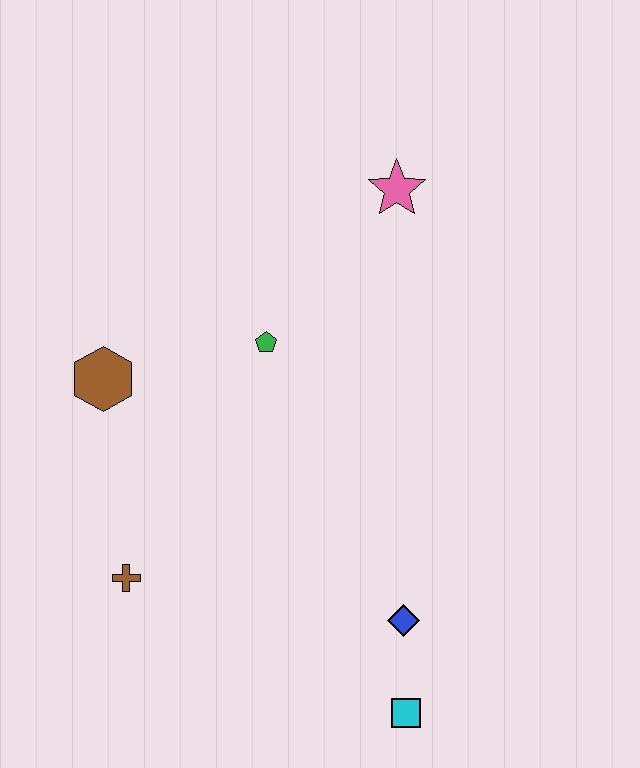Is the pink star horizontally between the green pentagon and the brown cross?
No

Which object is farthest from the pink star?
The cyan square is farthest from the pink star.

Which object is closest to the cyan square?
The blue diamond is closest to the cyan square.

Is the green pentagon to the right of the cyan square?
No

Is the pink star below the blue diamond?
No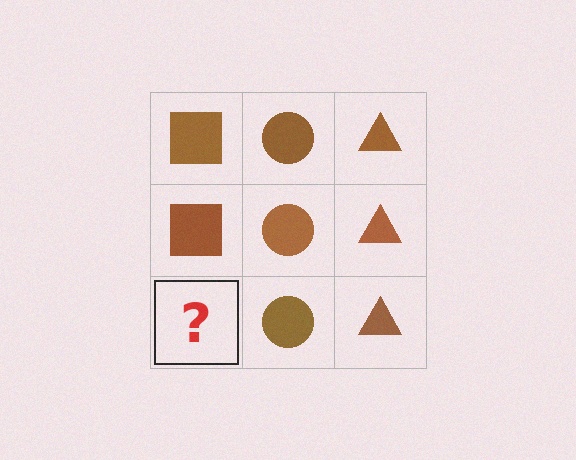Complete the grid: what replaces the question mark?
The question mark should be replaced with a brown square.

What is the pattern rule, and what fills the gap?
The rule is that each column has a consistent shape. The gap should be filled with a brown square.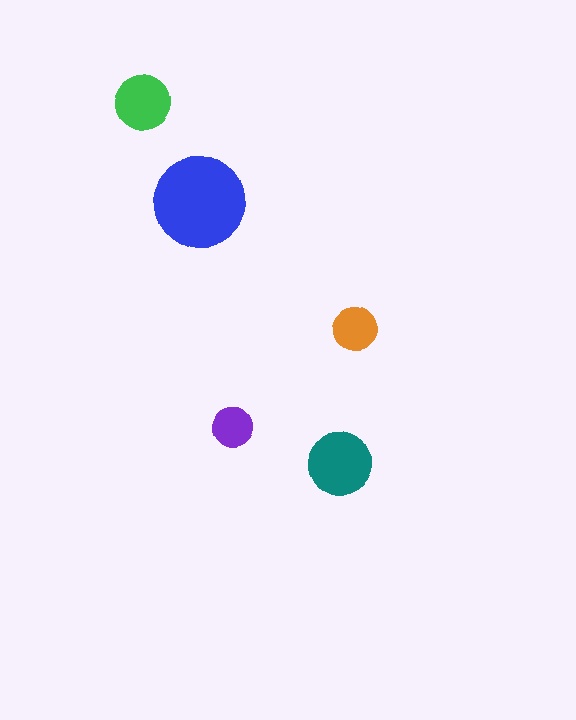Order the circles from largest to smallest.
the blue one, the teal one, the green one, the orange one, the purple one.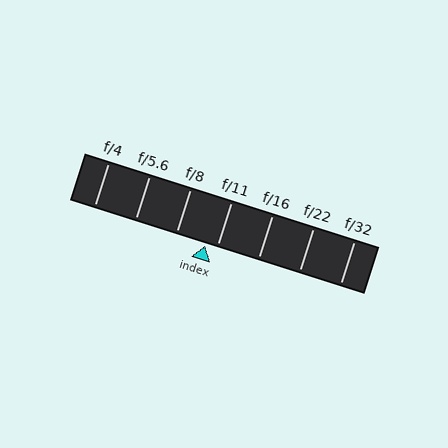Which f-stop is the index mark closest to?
The index mark is closest to f/11.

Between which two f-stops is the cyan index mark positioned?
The index mark is between f/8 and f/11.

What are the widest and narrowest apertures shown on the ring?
The widest aperture shown is f/4 and the narrowest is f/32.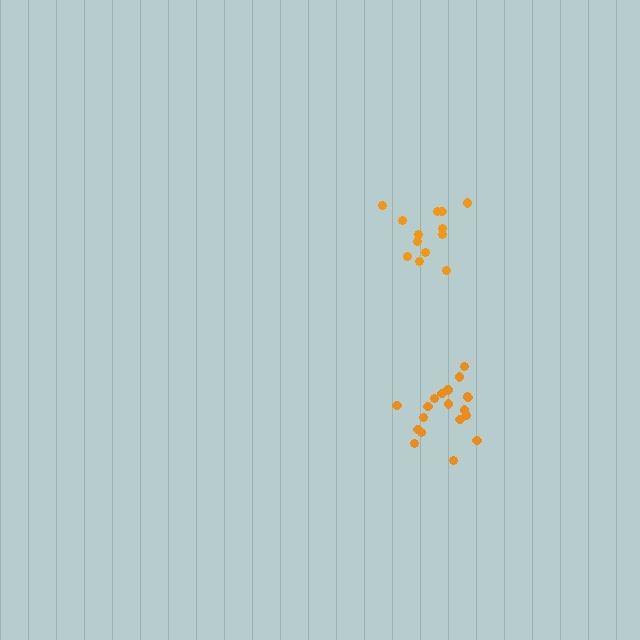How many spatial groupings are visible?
There are 2 spatial groupings.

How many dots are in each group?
Group 1: 19 dots, Group 2: 13 dots (32 total).